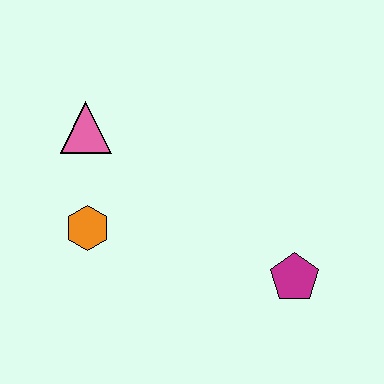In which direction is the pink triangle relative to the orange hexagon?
The pink triangle is above the orange hexagon.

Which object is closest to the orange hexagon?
The pink triangle is closest to the orange hexagon.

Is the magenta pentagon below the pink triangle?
Yes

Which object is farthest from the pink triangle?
The magenta pentagon is farthest from the pink triangle.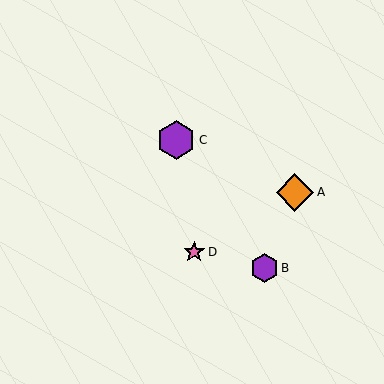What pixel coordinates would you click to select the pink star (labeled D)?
Click at (194, 252) to select the pink star D.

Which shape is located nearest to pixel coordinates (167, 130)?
The purple hexagon (labeled C) at (176, 140) is nearest to that location.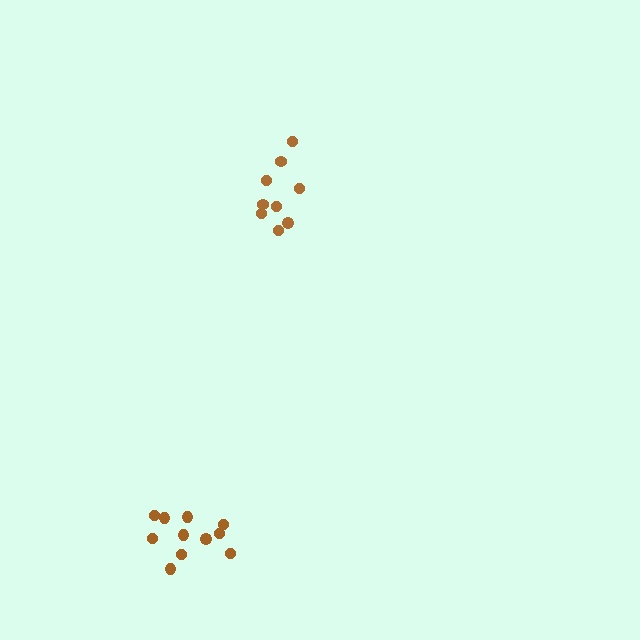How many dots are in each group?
Group 1: 11 dots, Group 2: 9 dots (20 total).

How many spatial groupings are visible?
There are 2 spatial groupings.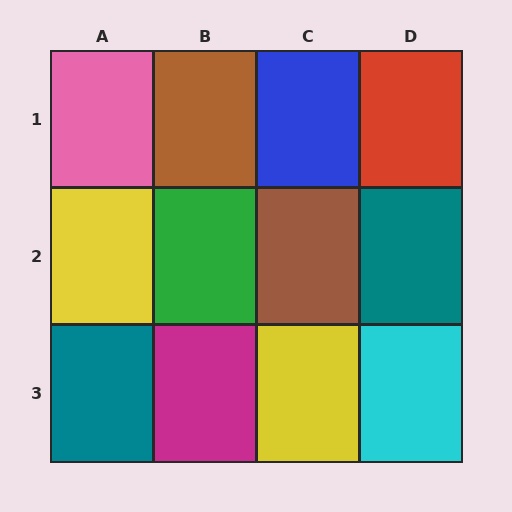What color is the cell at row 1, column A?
Pink.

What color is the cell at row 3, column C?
Yellow.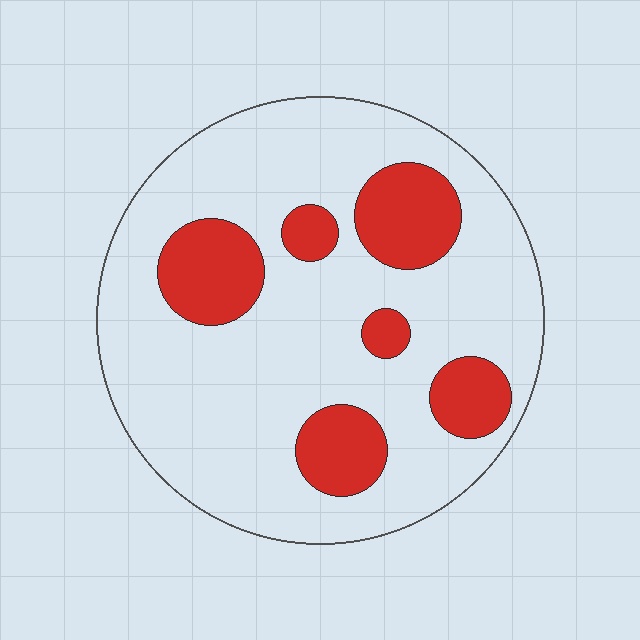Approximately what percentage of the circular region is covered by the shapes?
Approximately 20%.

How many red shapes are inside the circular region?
6.